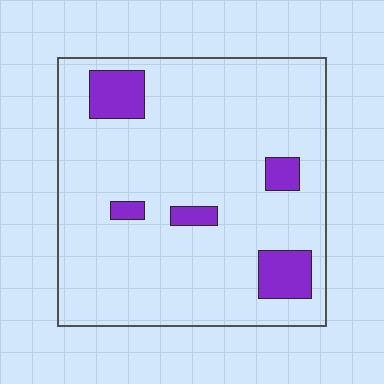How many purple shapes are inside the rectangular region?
5.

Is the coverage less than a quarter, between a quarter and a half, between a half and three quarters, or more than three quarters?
Less than a quarter.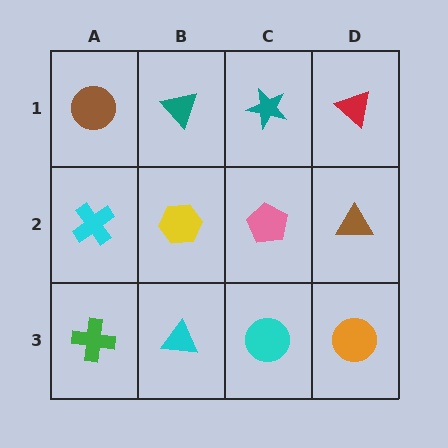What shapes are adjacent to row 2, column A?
A brown circle (row 1, column A), a green cross (row 3, column A), a yellow hexagon (row 2, column B).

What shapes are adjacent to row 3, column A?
A cyan cross (row 2, column A), a cyan triangle (row 3, column B).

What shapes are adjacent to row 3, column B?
A yellow hexagon (row 2, column B), a green cross (row 3, column A), a cyan circle (row 3, column C).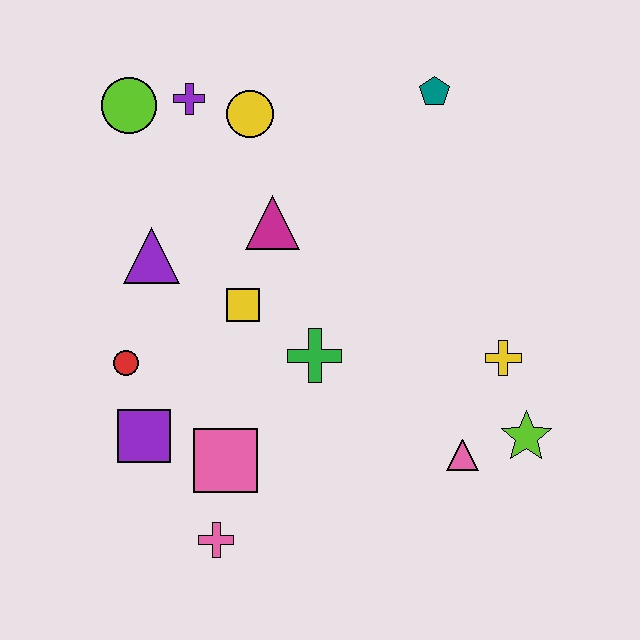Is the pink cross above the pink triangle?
No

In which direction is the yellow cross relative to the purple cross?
The yellow cross is to the right of the purple cross.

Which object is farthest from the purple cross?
The lime star is farthest from the purple cross.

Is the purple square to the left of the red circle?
No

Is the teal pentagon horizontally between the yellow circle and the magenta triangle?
No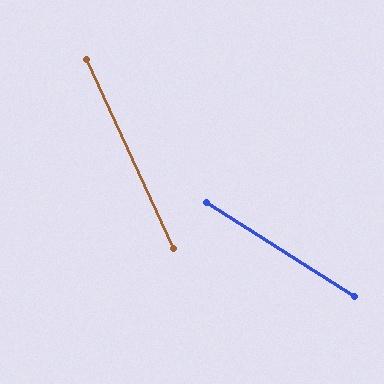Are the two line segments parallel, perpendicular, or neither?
Neither parallel nor perpendicular — they differ by about 33°.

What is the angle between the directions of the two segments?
Approximately 33 degrees.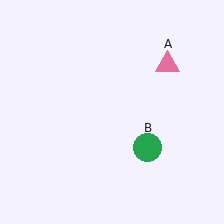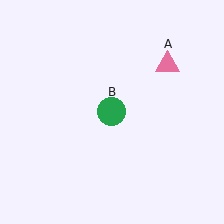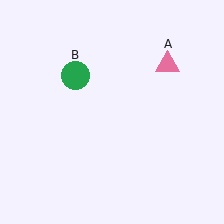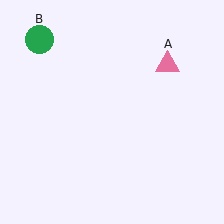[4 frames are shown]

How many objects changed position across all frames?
1 object changed position: green circle (object B).